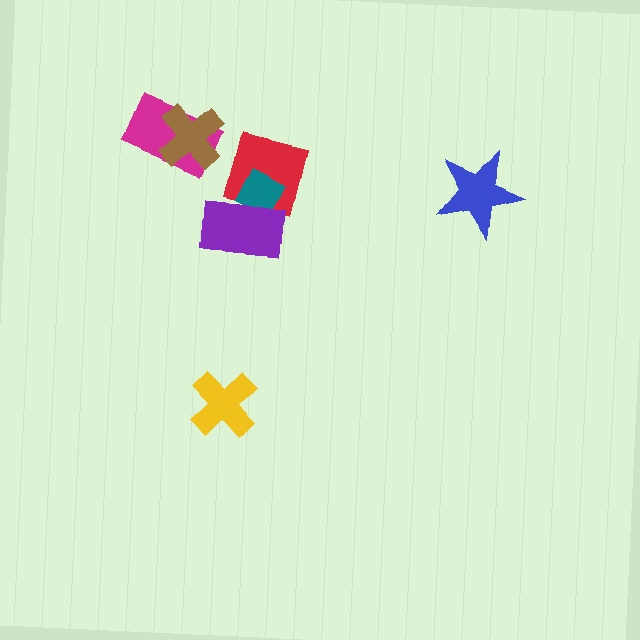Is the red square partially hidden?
Yes, it is partially covered by another shape.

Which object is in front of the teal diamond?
The purple rectangle is in front of the teal diamond.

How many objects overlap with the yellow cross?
0 objects overlap with the yellow cross.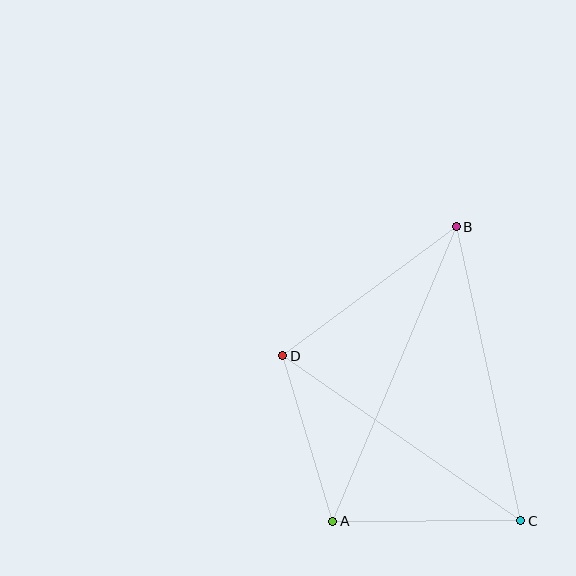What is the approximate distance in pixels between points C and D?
The distance between C and D is approximately 289 pixels.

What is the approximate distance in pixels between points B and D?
The distance between B and D is approximately 216 pixels.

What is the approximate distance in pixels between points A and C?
The distance between A and C is approximately 188 pixels.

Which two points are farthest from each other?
Points A and B are farthest from each other.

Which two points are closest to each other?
Points A and D are closest to each other.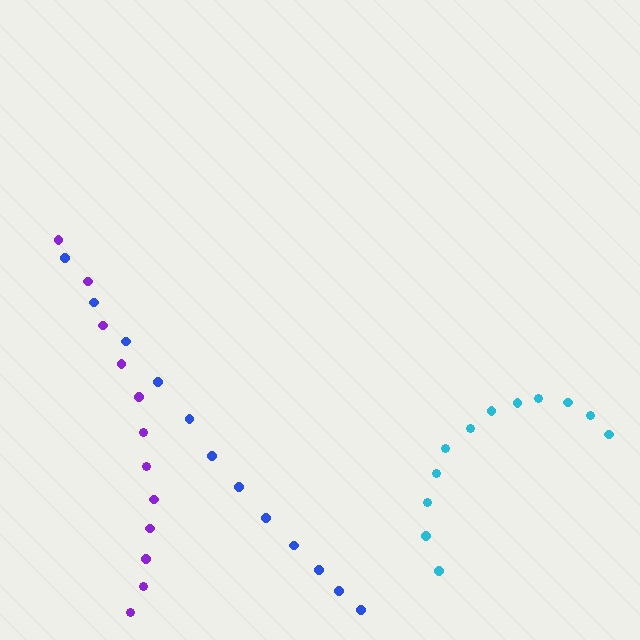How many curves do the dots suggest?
There are 3 distinct paths.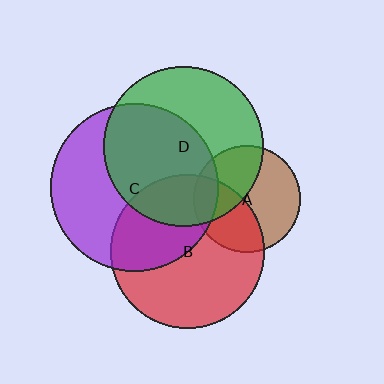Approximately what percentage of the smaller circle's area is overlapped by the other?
Approximately 40%.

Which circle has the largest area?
Circle C (purple).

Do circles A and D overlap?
Yes.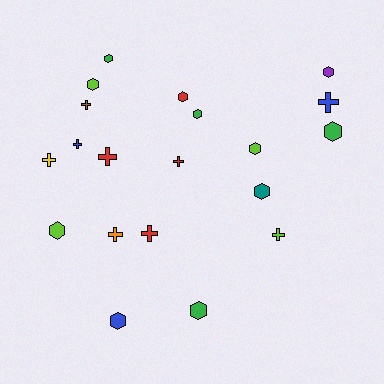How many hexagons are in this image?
There are 11 hexagons.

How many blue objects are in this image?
There are 3 blue objects.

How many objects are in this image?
There are 20 objects.